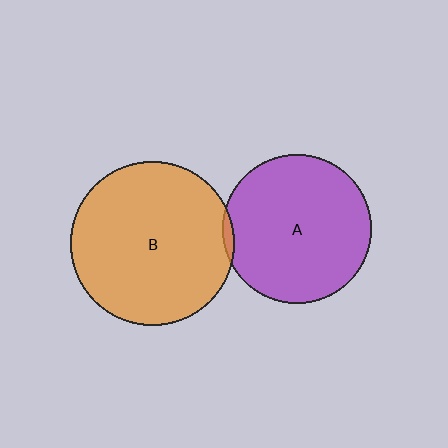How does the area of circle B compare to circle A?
Approximately 1.2 times.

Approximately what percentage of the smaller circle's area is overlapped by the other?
Approximately 5%.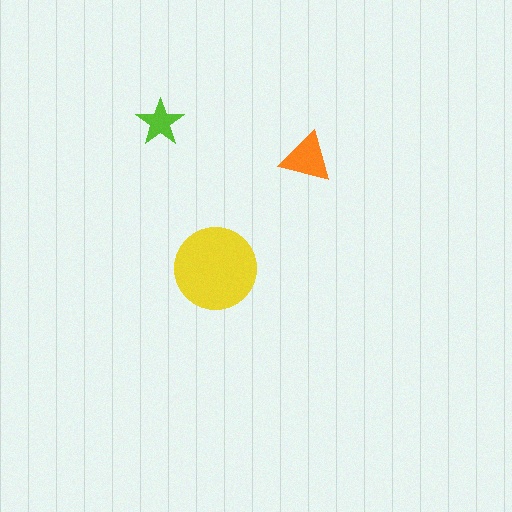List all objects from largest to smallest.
The yellow circle, the orange triangle, the lime star.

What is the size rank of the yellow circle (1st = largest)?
1st.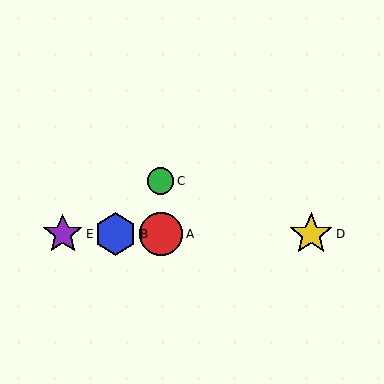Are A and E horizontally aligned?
Yes, both are at y≈234.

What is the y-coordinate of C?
Object C is at y≈181.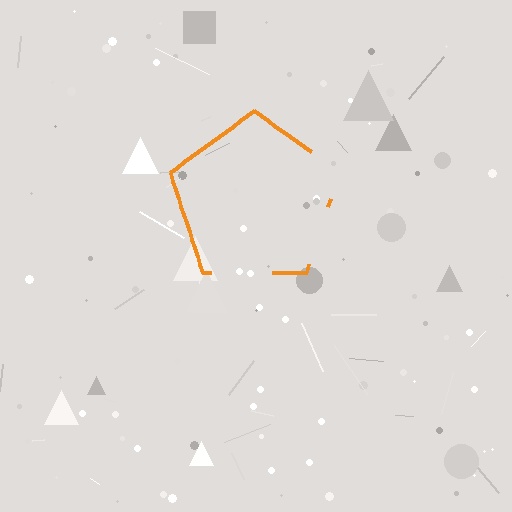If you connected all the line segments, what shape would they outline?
They would outline a pentagon.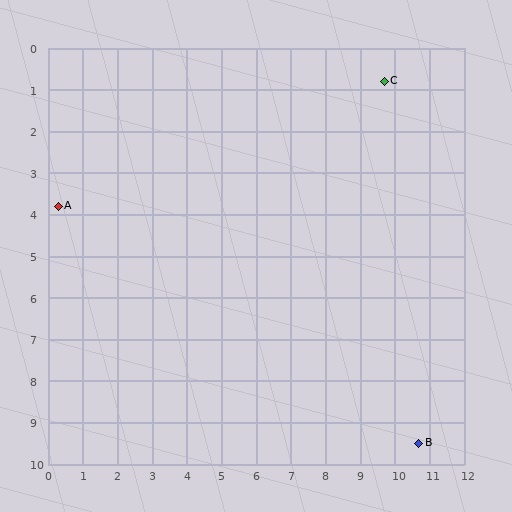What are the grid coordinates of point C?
Point C is at approximately (9.7, 0.8).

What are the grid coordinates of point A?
Point A is at approximately (0.3, 3.8).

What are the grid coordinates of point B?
Point B is at approximately (10.7, 9.5).